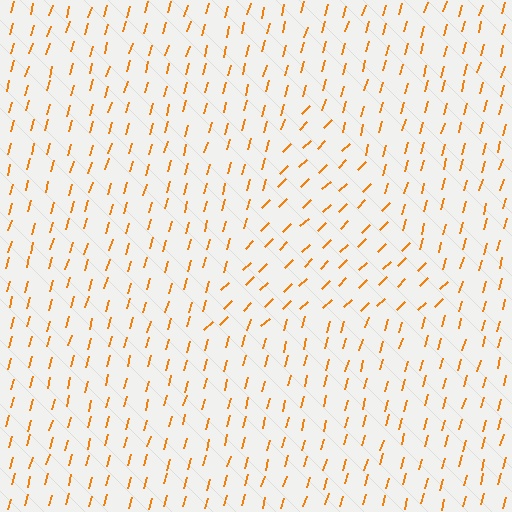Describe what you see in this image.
The image is filled with small orange line segments. A triangle region in the image has lines oriented differently from the surrounding lines, creating a visible texture boundary.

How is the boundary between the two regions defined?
The boundary is defined purely by a change in line orientation (approximately 30 degrees difference). All lines are the same color and thickness.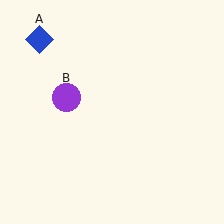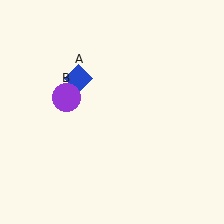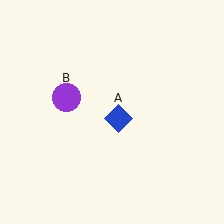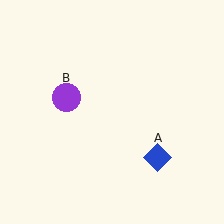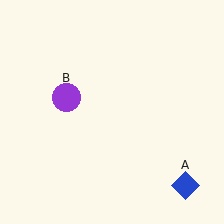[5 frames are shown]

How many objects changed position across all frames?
1 object changed position: blue diamond (object A).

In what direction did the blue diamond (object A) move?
The blue diamond (object A) moved down and to the right.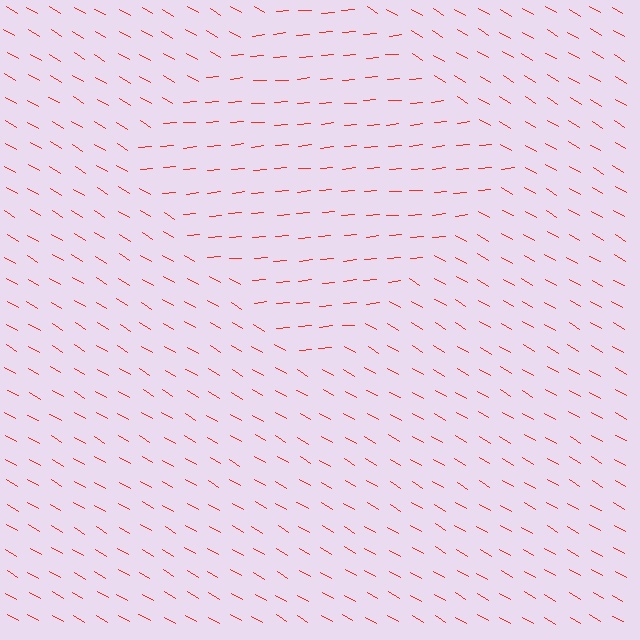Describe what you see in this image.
The image is filled with small red line segments. A diamond region in the image has lines oriented differently from the surrounding lines, creating a visible texture boundary.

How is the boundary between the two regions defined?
The boundary is defined purely by a change in line orientation (approximately 36 degrees difference). All lines are the same color and thickness.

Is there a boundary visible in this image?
Yes, there is a texture boundary formed by a change in line orientation.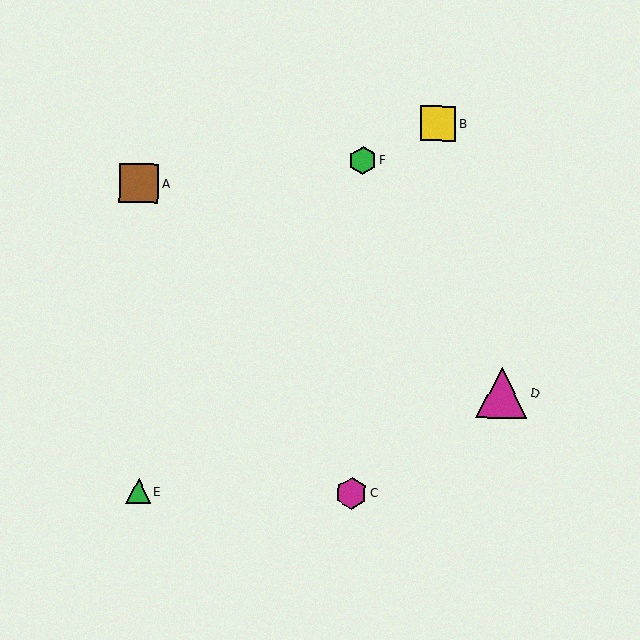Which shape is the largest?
The magenta triangle (labeled D) is the largest.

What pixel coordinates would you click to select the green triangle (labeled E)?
Click at (138, 491) to select the green triangle E.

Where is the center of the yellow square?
The center of the yellow square is at (438, 124).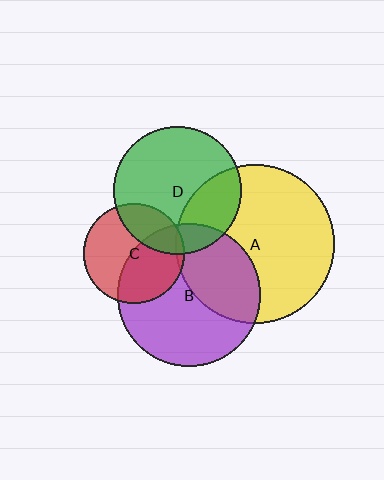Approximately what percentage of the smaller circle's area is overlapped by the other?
Approximately 5%.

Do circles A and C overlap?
Yes.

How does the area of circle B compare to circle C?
Approximately 2.0 times.